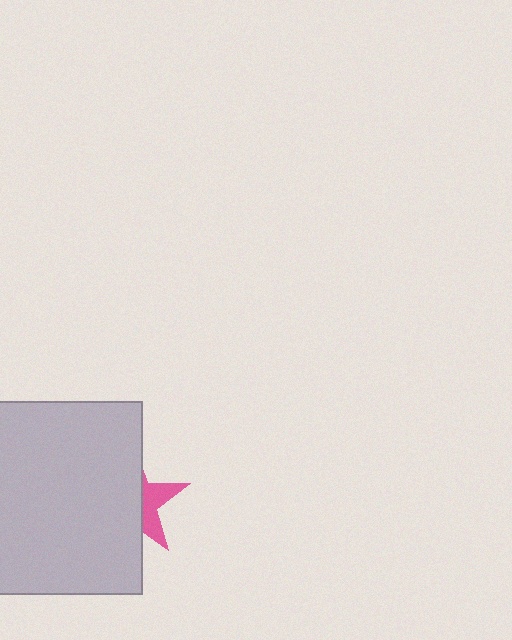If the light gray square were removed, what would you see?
You would see the complete pink star.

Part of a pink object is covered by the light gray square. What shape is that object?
It is a star.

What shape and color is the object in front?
The object in front is a light gray square.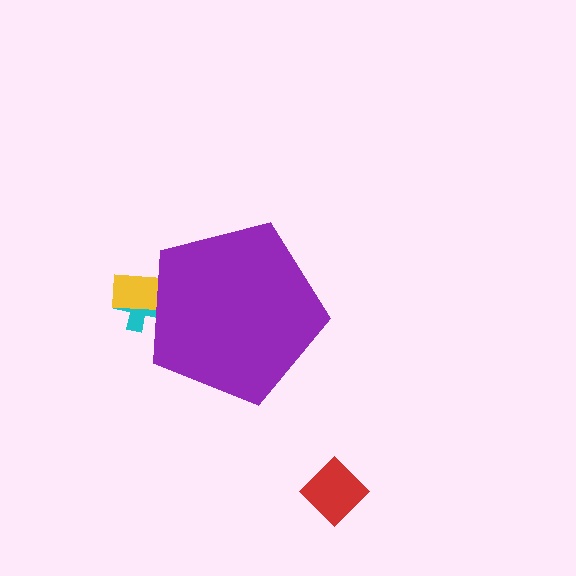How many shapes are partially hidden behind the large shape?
2 shapes are partially hidden.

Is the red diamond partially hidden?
No, the red diamond is fully visible.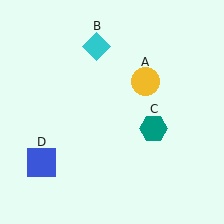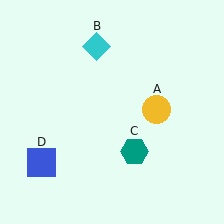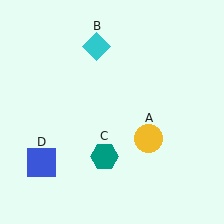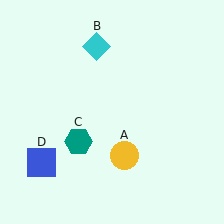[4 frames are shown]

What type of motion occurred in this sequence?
The yellow circle (object A), teal hexagon (object C) rotated clockwise around the center of the scene.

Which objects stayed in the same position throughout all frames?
Cyan diamond (object B) and blue square (object D) remained stationary.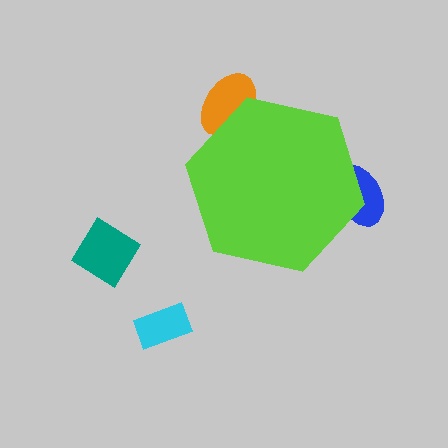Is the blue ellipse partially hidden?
Yes, the blue ellipse is partially hidden behind the lime hexagon.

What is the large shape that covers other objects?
A lime hexagon.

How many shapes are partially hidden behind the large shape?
2 shapes are partially hidden.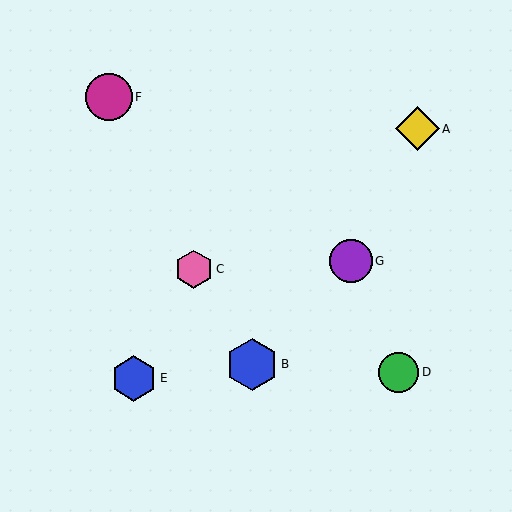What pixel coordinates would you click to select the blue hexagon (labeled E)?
Click at (134, 378) to select the blue hexagon E.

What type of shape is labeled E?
Shape E is a blue hexagon.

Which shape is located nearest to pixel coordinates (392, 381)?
The green circle (labeled D) at (399, 372) is nearest to that location.